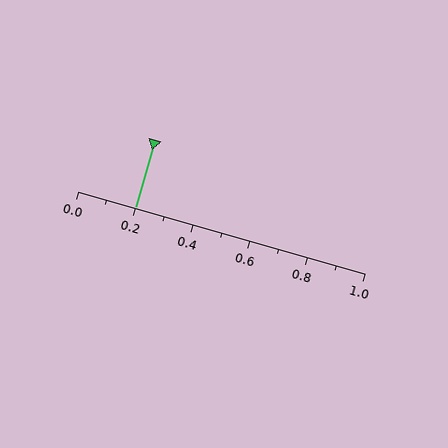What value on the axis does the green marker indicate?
The marker indicates approximately 0.2.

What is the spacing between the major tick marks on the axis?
The major ticks are spaced 0.2 apart.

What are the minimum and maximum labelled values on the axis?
The axis runs from 0.0 to 1.0.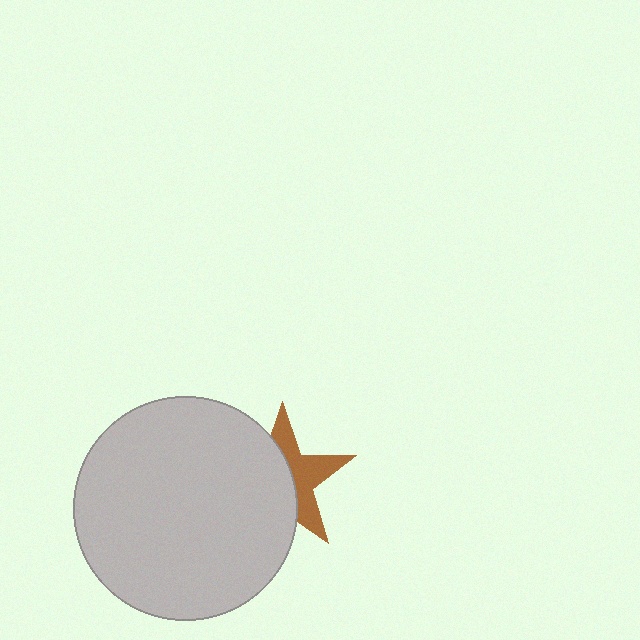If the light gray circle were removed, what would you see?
You would see the complete brown star.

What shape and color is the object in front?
The object in front is a light gray circle.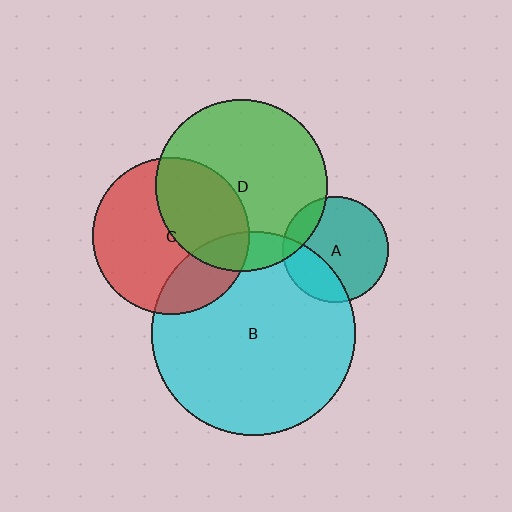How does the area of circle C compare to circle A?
Approximately 2.2 times.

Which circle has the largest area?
Circle B (cyan).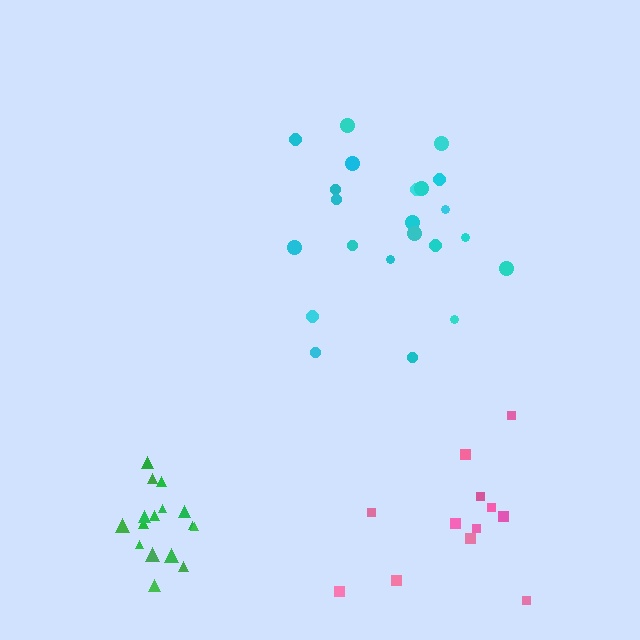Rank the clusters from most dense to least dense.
green, cyan, pink.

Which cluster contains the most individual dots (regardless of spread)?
Cyan (22).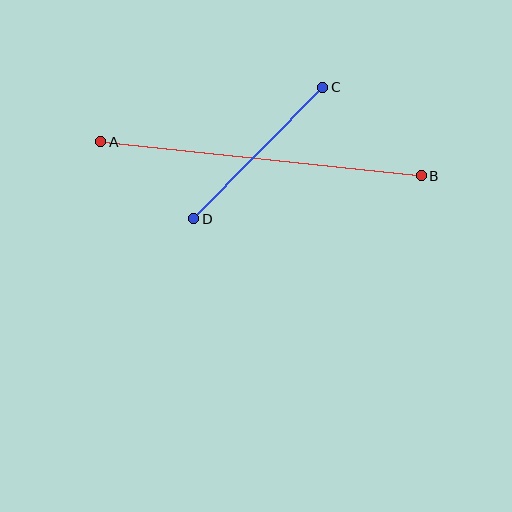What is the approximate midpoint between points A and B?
The midpoint is at approximately (261, 159) pixels.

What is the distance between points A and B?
The distance is approximately 322 pixels.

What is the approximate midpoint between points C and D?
The midpoint is at approximately (258, 153) pixels.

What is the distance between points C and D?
The distance is approximately 184 pixels.